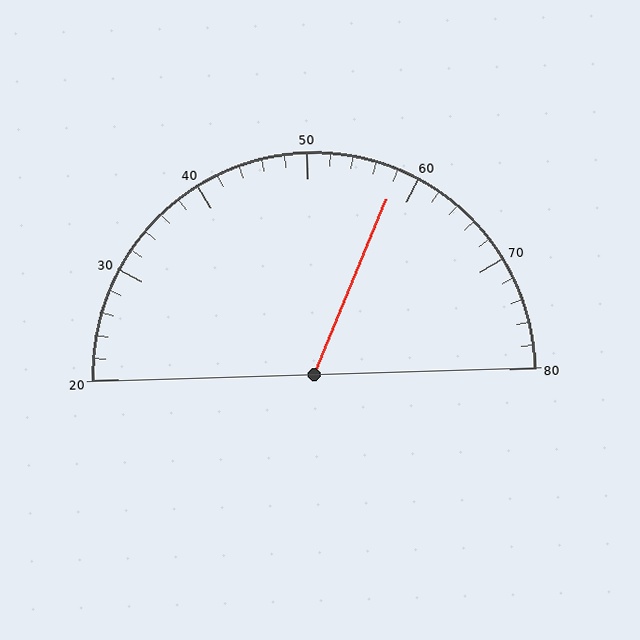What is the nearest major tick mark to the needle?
The nearest major tick mark is 60.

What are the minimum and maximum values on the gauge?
The gauge ranges from 20 to 80.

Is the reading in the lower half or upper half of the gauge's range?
The reading is in the upper half of the range (20 to 80).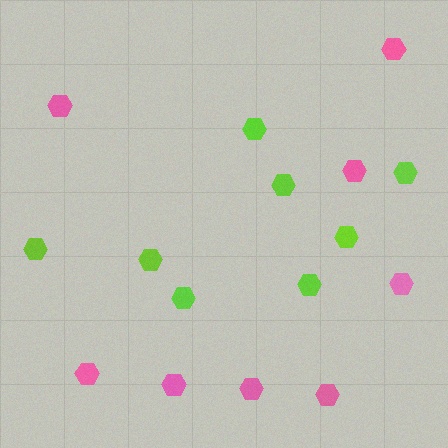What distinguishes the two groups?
There are 2 groups: one group of lime hexagons (8) and one group of pink hexagons (8).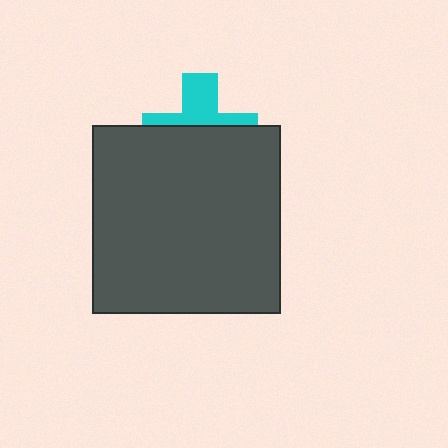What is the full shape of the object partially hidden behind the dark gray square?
The partially hidden object is a cyan cross.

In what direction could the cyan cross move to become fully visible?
The cyan cross could move up. That would shift it out from behind the dark gray square entirely.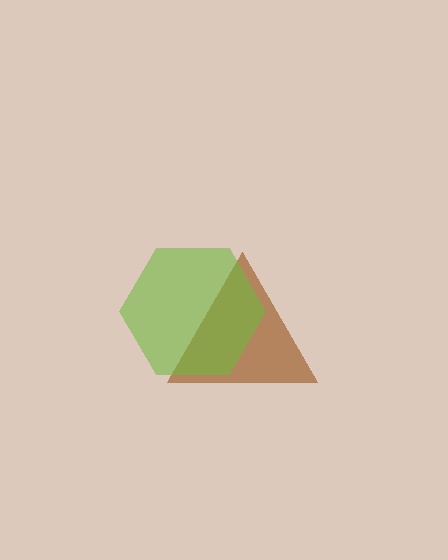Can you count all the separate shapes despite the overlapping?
Yes, there are 2 separate shapes.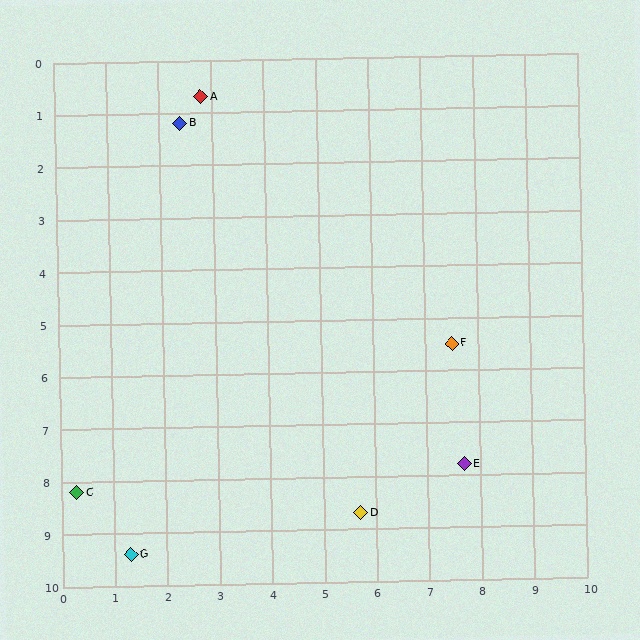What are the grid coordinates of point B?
Point B is at approximately (2.4, 1.2).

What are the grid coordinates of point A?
Point A is at approximately (2.8, 0.7).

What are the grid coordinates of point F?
Point F is at approximately (7.5, 5.5).